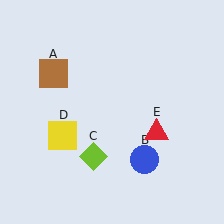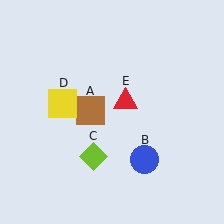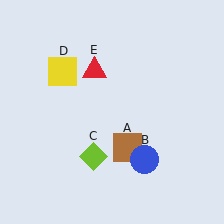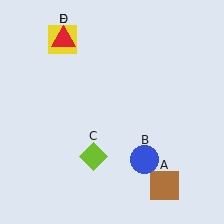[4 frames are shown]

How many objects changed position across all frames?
3 objects changed position: brown square (object A), yellow square (object D), red triangle (object E).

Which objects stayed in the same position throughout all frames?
Blue circle (object B) and lime diamond (object C) remained stationary.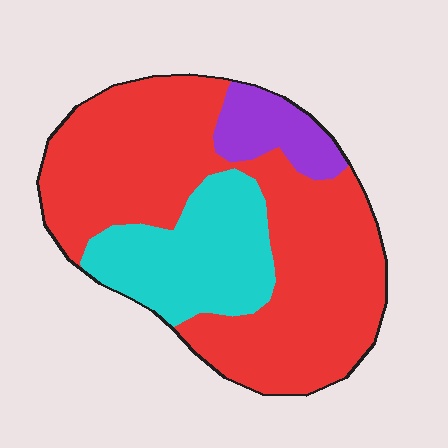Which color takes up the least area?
Purple, at roughly 10%.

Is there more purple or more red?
Red.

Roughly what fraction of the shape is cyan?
Cyan takes up between a sixth and a third of the shape.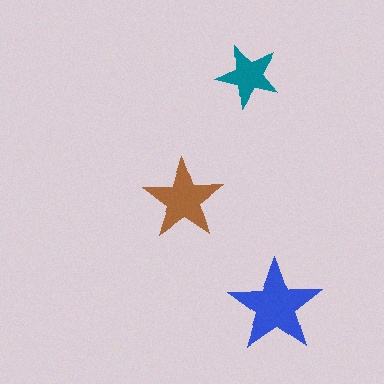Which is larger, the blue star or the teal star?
The blue one.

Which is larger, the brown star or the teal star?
The brown one.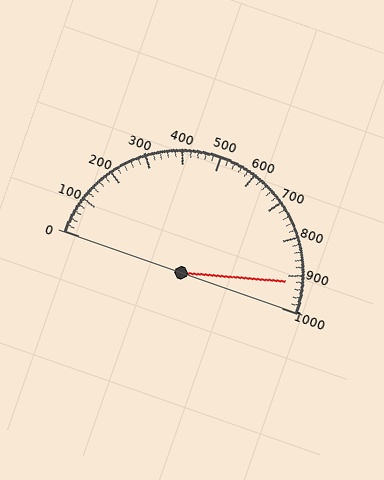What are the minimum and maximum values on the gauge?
The gauge ranges from 0 to 1000.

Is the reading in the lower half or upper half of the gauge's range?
The reading is in the upper half of the range (0 to 1000).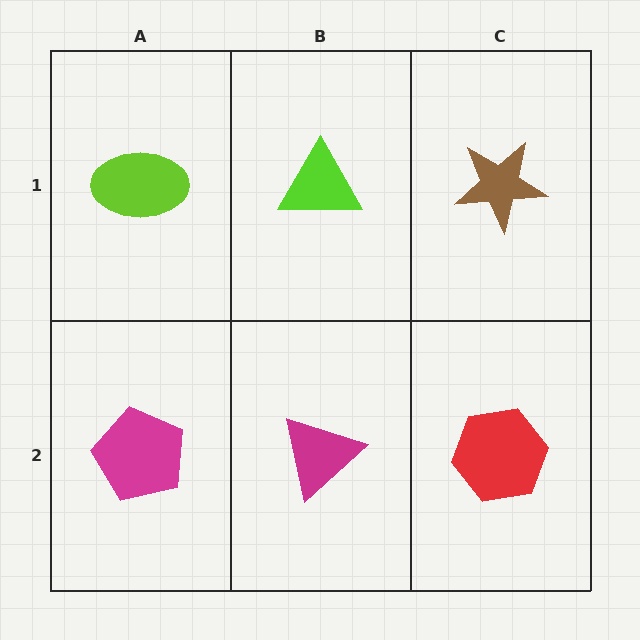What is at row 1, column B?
A lime triangle.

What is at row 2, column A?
A magenta pentagon.